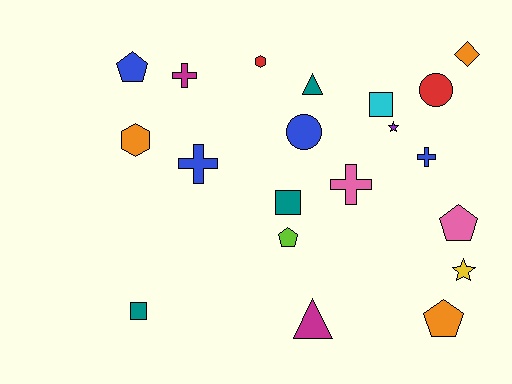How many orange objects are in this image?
There are 3 orange objects.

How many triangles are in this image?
There are 2 triangles.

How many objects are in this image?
There are 20 objects.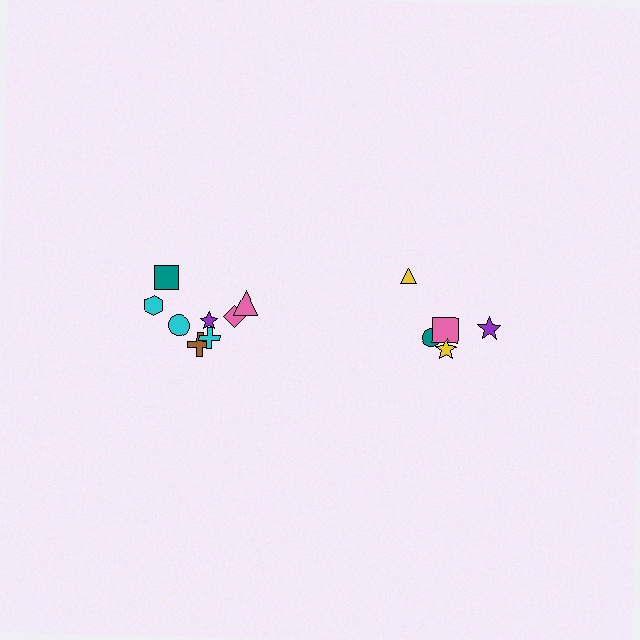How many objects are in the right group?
There are 5 objects.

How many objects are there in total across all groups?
There are 13 objects.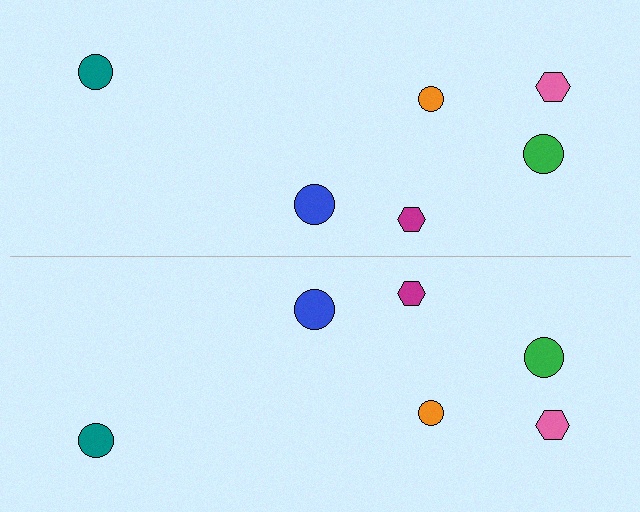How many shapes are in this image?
There are 12 shapes in this image.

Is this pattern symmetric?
Yes, this pattern has bilateral (reflection) symmetry.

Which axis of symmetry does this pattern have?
The pattern has a horizontal axis of symmetry running through the center of the image.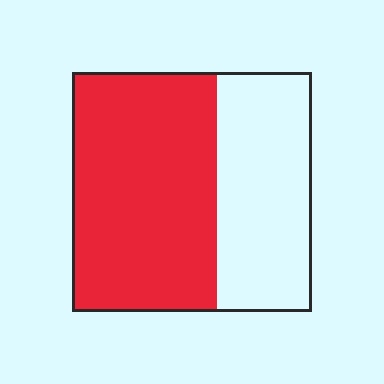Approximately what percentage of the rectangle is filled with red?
Approximately 60%.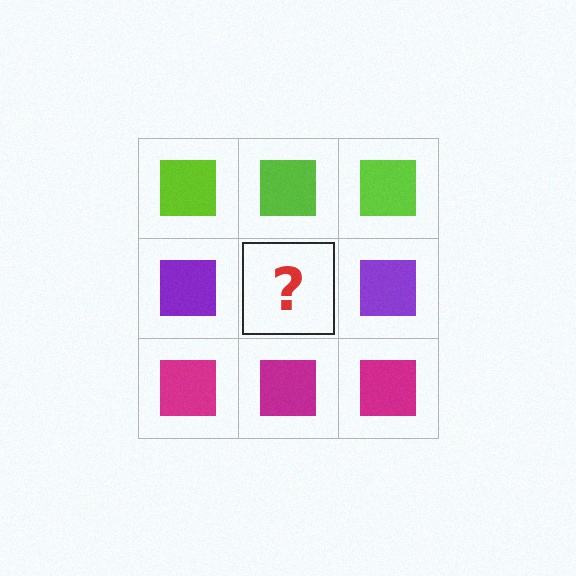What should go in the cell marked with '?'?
The missing cell should contain a purple square.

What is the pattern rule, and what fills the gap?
The rule is that each row has a consistent color. The gap should be filled with a purple square.